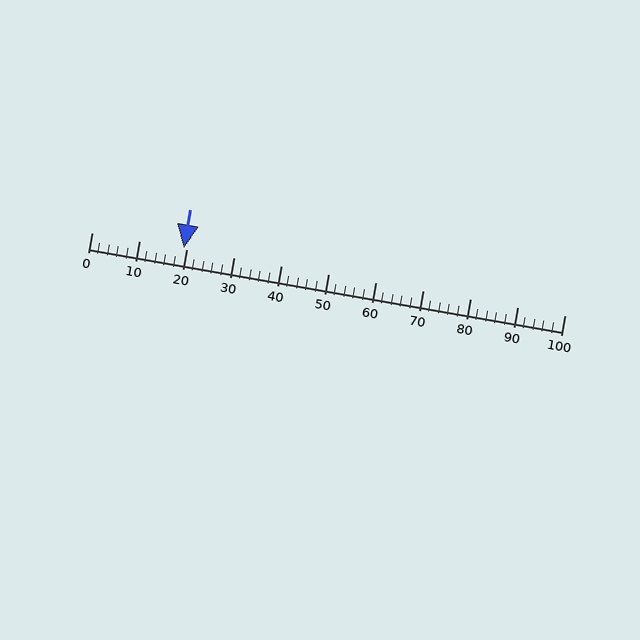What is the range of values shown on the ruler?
The ruler shows values from 0 to 100.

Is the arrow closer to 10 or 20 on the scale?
The arrow is closer to 20.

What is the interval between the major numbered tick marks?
The major tick marks are spaced 10 units apart.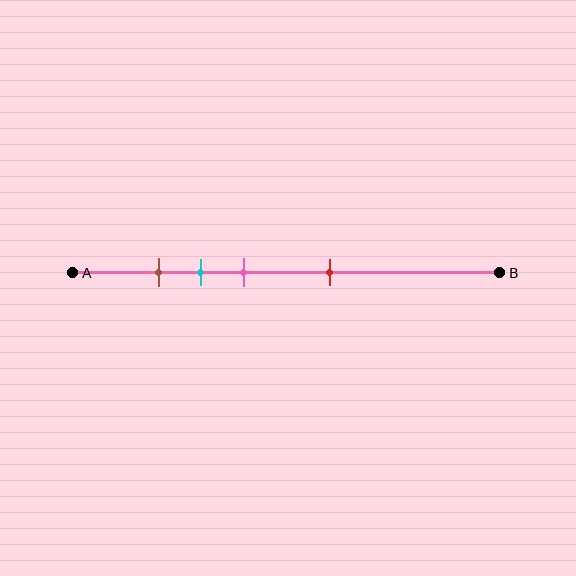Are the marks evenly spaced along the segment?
No, the marks are not evenly spaced.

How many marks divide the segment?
There are 4 marks dividing the segment.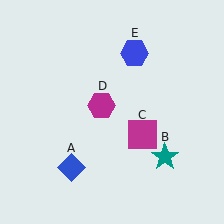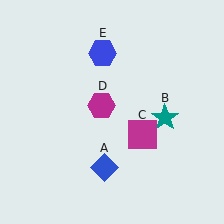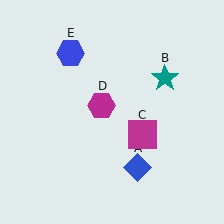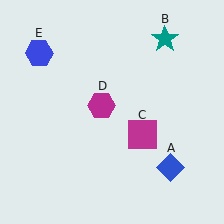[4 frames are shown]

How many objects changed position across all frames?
3 objects changed position: blue diamond (object A), teal star (object B), blue hexagon (object E).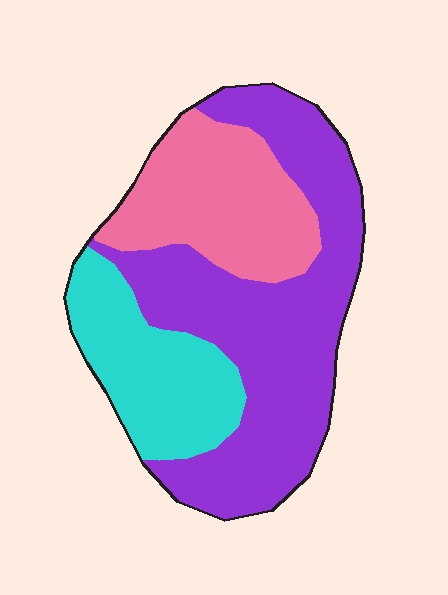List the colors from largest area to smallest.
From largest to smallest: purple, pink, cyan.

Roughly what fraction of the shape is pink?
Pink covers roughly 25% of the shape.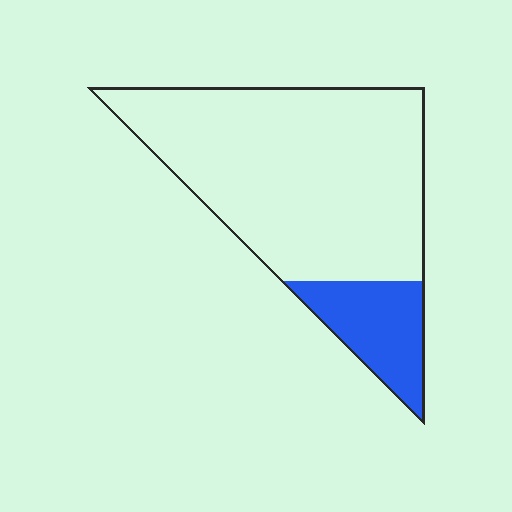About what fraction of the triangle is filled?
About one sixth (1/6).